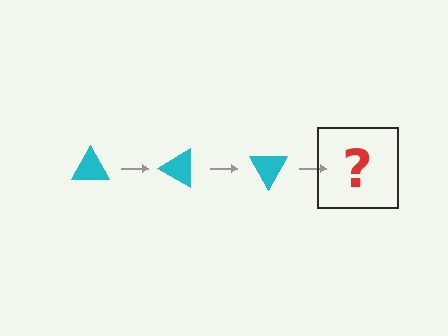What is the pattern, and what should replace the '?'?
The pattern is that the triangle rotates 30 degrees each step. The '?' should be a cyan triangle rotated 90 degrees.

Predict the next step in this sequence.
The next step is a cyan triangle rotated 90 degrees.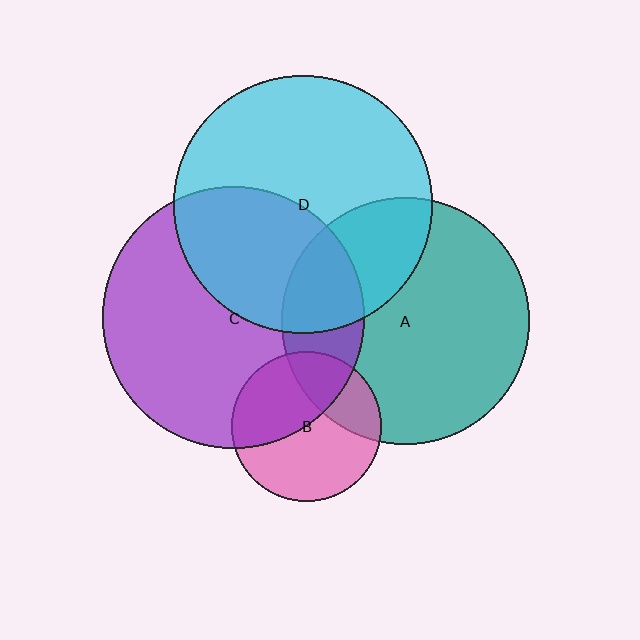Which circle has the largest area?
Circle C (purple).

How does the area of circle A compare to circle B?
Approximately 2.7 times.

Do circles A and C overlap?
Yes.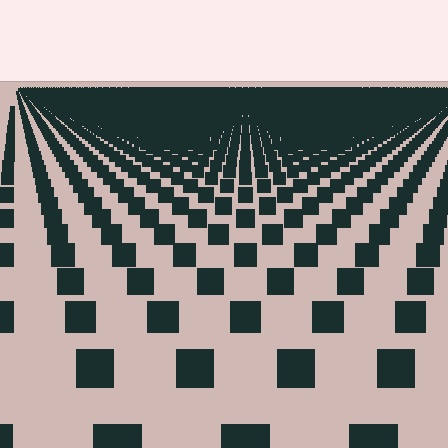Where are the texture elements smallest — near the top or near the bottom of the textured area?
Near the top.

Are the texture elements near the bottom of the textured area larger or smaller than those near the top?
Larger. Near the bottom, elements are closer to the viewer and appear at a bigger on-screen size.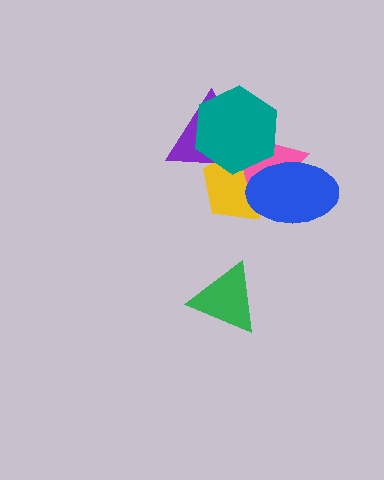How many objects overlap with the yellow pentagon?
4 objects overlap with the yellow pentagon.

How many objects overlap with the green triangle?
0 objects overlap with the green triangle.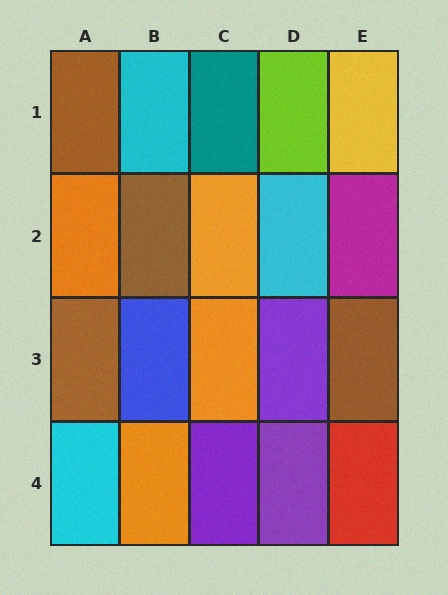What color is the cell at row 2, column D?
Cyan.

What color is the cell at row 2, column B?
Brown.